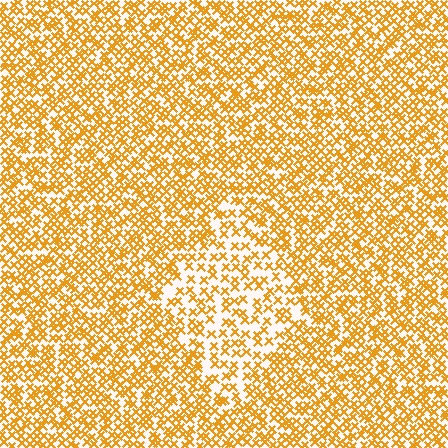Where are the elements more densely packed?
The elements are more densely packed outside the diamond boundary.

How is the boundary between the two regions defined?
The boundary is defined by a change in element density (approximately 1.8x ratio). All elements are the same color, size, and shape.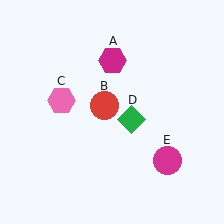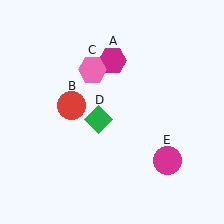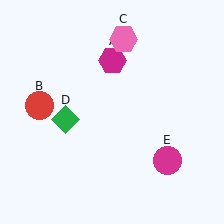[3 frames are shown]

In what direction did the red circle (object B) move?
The red circle (object B) moved left.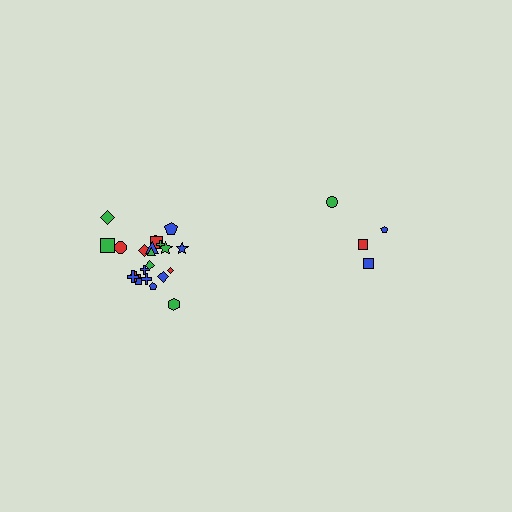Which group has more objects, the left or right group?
The left group.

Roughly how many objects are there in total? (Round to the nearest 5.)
Roughly 25 objects in total.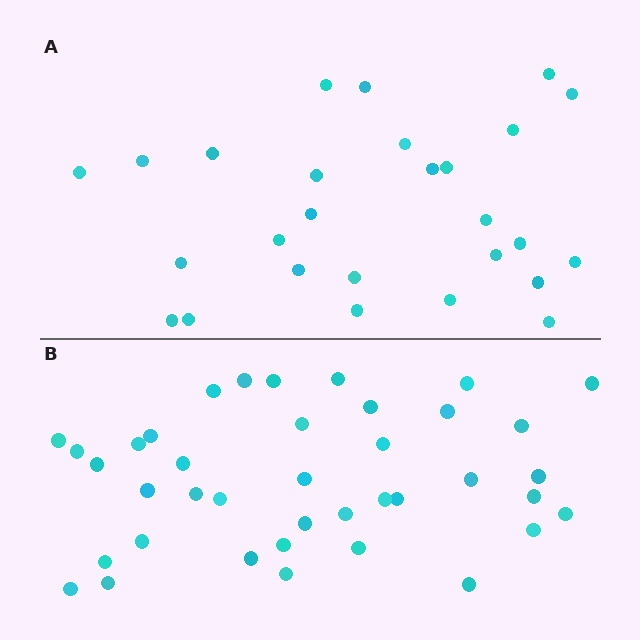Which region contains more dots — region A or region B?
Region B (the bottom region) has more dots.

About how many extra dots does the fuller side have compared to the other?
Region B has roughly 12 or so more dots than region A.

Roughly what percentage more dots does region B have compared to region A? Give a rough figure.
About 45% more.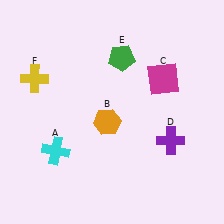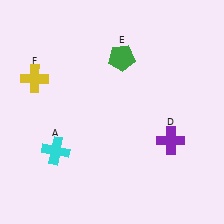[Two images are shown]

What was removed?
The magenta square (C), the orange hexagon (B) were removed in Image 2.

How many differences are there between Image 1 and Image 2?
There are 2 differences between the two images.